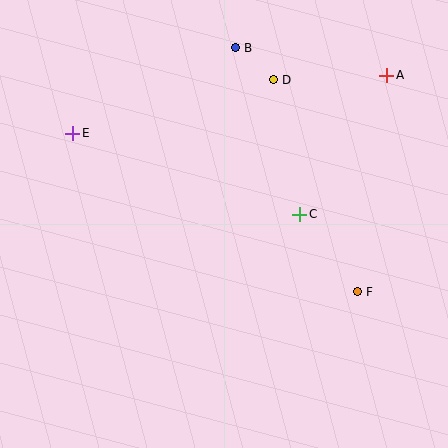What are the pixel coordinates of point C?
Point C is at (300, 214).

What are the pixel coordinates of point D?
Point D is at (273, 80).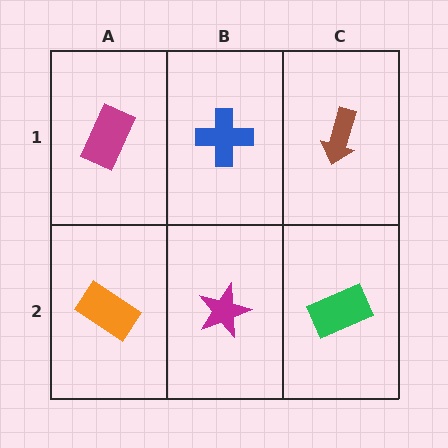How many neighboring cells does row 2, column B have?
3.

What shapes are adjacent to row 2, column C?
A brown arrow (row 1, column C), a magenta star (row 2, column B).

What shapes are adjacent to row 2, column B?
A blue cross (row 1, column B), an orange rectangle (row 2, column A), a green rectangle (row 2, column C).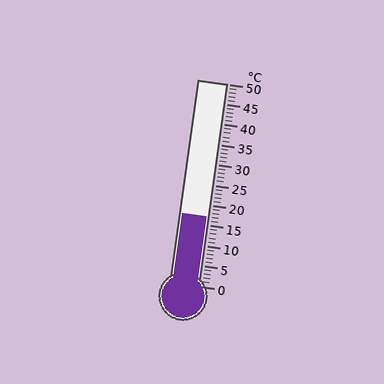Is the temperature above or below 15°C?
The temperature is above 15°C.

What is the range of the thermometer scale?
The thermometer scale ranges from 0°C to 50°C.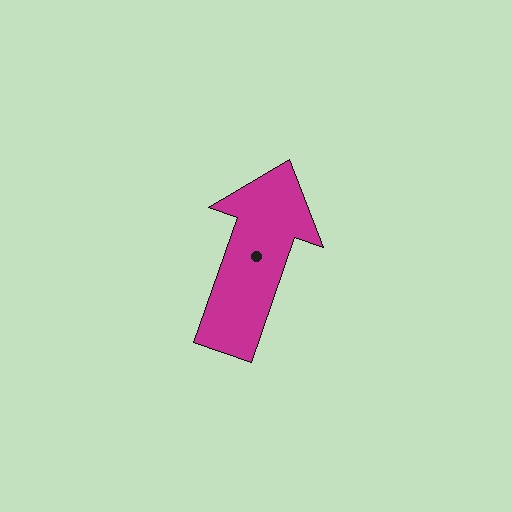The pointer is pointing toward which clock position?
Roughly 1 o'clock.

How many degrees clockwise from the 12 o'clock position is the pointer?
Approximately 19 degrees.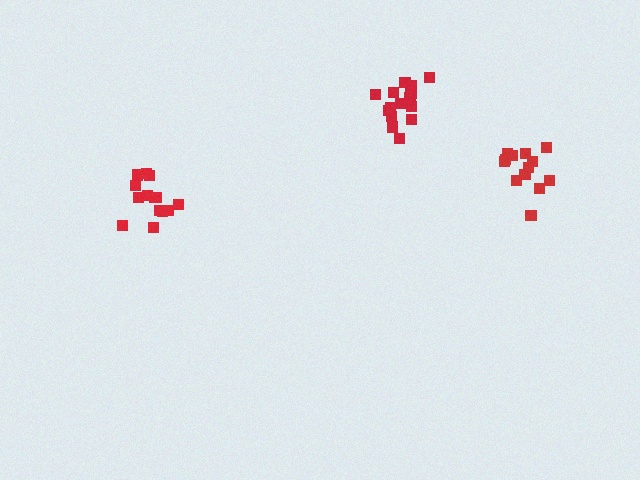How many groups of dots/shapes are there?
There are 3 groups.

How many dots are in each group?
Group 1: 13 dots, Group 2: 14 dots, Group 3: 18 dots (45 total).